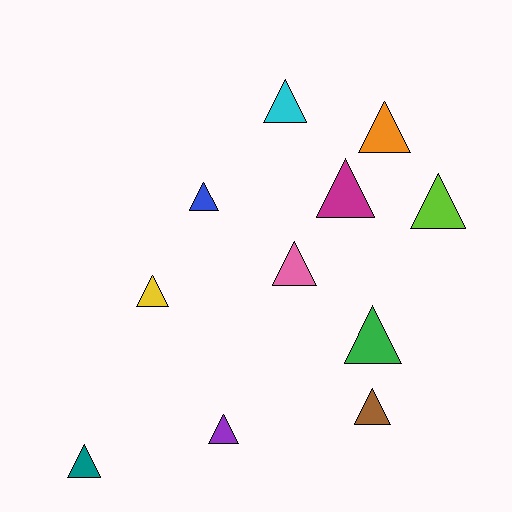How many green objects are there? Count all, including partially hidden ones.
There is 1 green object.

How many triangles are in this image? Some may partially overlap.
There are 11 triangles.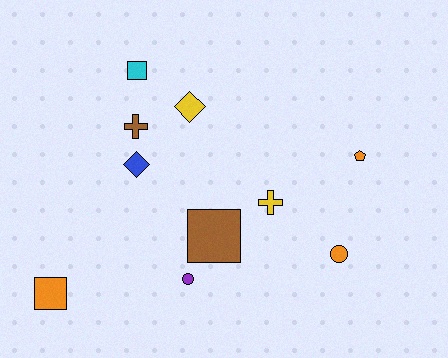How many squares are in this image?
There are 3 squares.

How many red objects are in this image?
There are no red objects.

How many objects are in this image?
There are 10 objects.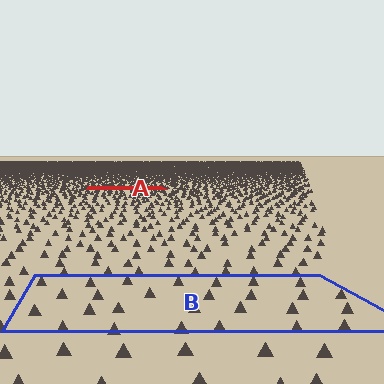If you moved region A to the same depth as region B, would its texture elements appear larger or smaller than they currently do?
They would appear larger. At a closer depth, the same texture elements are projected at a bigger on-screen size.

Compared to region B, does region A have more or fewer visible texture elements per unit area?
Region A has more texture elements per unit area — they are packed more densely because it is farther away.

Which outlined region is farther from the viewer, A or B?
Region A is farther from the viewer — the texture elements inside it appear smaller and more densely packed.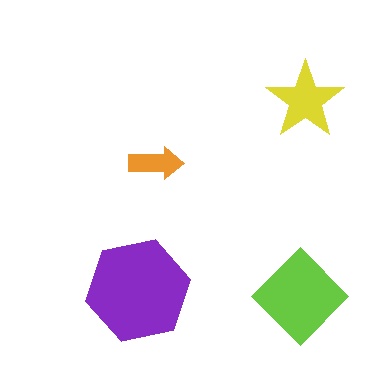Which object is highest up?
The yellow star is topmost.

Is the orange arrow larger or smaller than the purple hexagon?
Smaller.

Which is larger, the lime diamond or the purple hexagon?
The purple hexagon.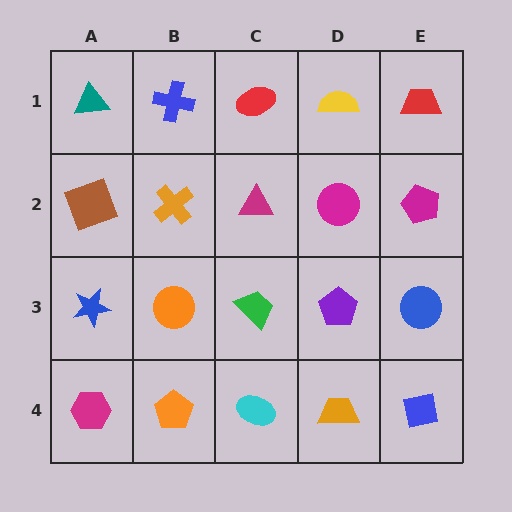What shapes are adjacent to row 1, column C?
A magenta triangle (row 2, column C), a blue cross (row 1, column B), a yellow semicircle (row 1, column D).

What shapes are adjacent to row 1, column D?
A magenta circle (row 2, column D), a red ellipse (row 1, column C), a red trapezoid (row 1, column E).